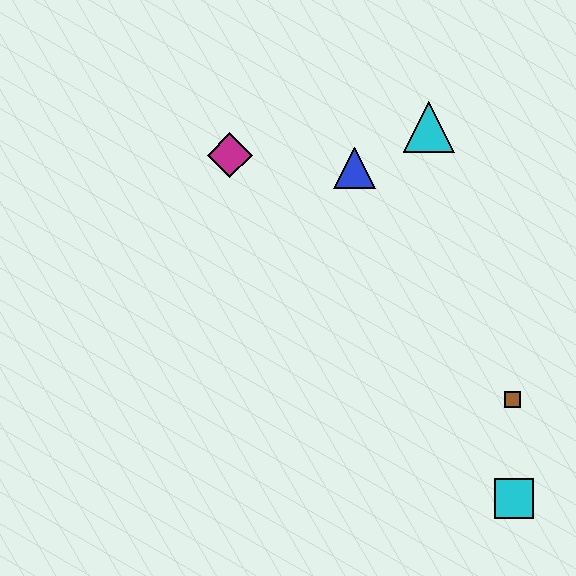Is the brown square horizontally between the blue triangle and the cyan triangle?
No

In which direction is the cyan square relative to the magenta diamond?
The cyan square is below the magenta diamond.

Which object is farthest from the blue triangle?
The cyan square is farthest from the blue triangle.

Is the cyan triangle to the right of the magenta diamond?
Yes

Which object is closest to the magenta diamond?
The blue triangle is closest to the magenta diamond.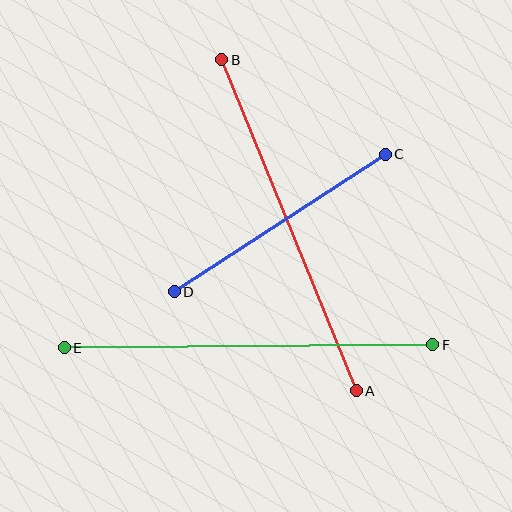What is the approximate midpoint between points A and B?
The midpoint is at approximately (289, 225) pixels.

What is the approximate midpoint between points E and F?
The midpoint is at approximately (248, 346) pixels.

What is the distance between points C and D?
The distance is approximately 252 pixels.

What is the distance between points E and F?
The distance is approximately 368 pixels.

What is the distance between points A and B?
The distance is approximately 357 pixels.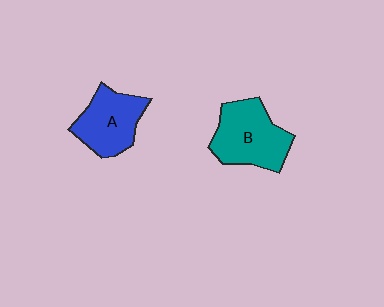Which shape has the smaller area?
Shape A (blue).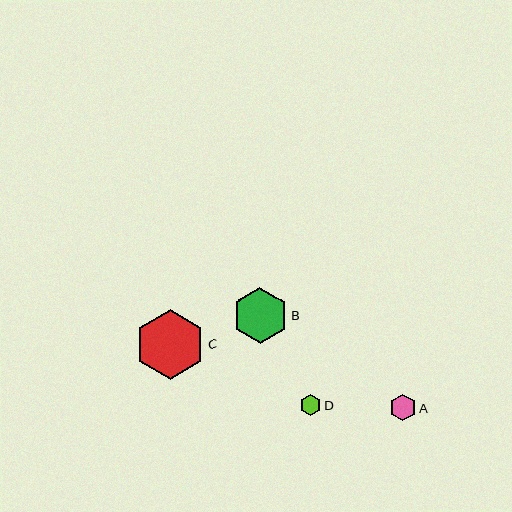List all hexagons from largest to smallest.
From largest to smallest: C, B, A, D.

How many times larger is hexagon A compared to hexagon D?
Hexagon A is approximately 1.3 times the size of hexagon D.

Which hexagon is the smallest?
Hexagon D is the smallest with a size of approximately 21 pixels.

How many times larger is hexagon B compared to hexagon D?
Hexagon B is approximately 2.7 times the size of hexagon D.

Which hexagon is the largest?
Hexagon C is the largest with a size of approximately 69 pixels.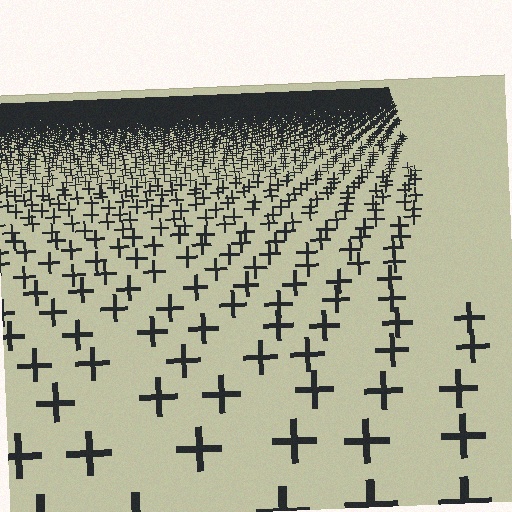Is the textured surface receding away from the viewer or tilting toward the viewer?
The surface is receding away from the viewer. Texture elements get smaller and denser toward the top.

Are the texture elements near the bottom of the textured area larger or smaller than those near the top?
Larger. Near the bottom, elements are closer to the viewer and appear at a bigger on-screen size.